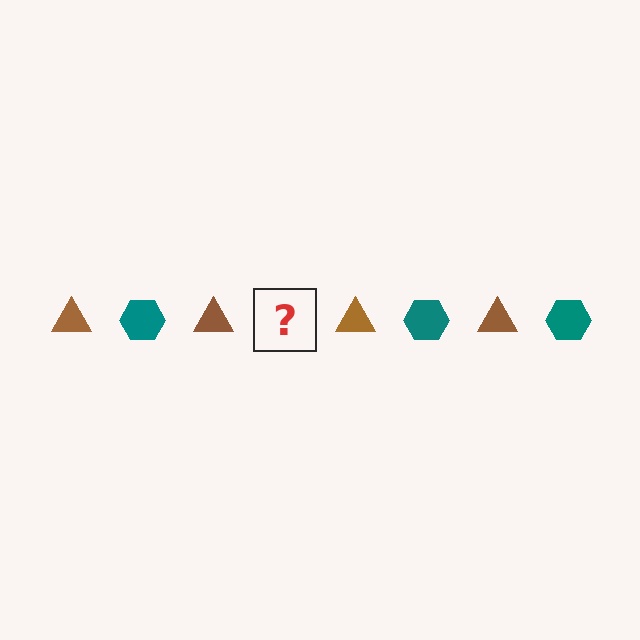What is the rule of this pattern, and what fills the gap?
The rule is that the pattern alternates between brown triangle and teal hexagon. The gap should be filled with a teal hexagon.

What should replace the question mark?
The question mark should be replaced with a teal hexagon.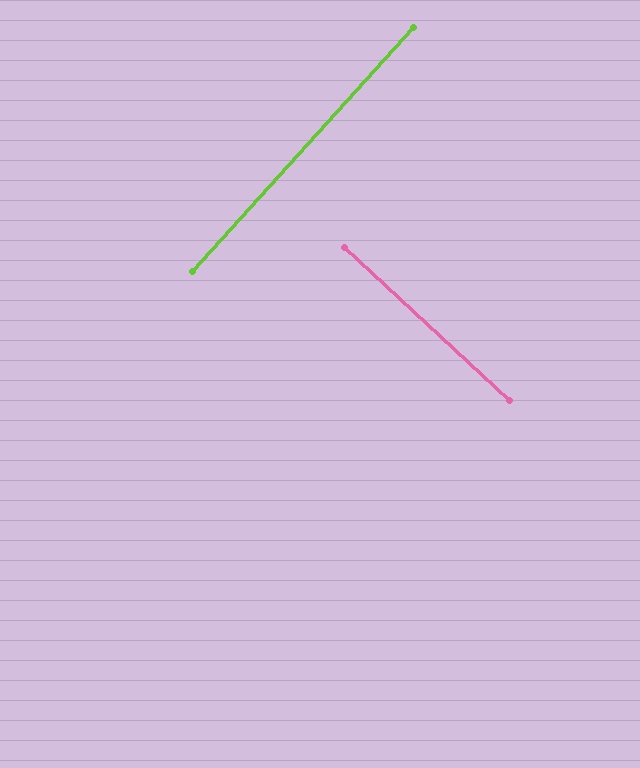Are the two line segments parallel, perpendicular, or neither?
Perpendicular — they meet at approximately 89°.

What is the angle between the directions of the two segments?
Approximately 89 degrees.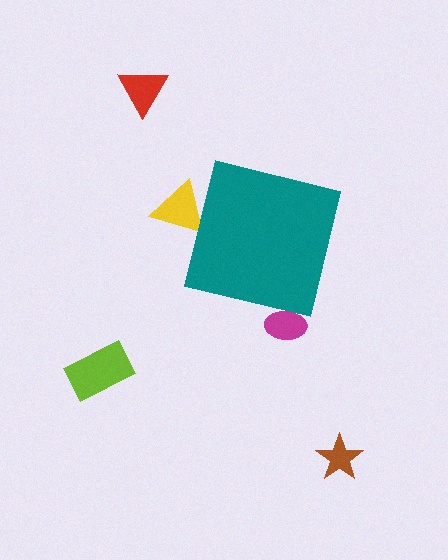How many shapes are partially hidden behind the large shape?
2 shapes are partially hidden.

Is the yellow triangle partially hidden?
Yes, the yellow triangle is partially hidden behind the teal square.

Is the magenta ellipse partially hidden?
Yes, the magenta ellipse is partially hidden behind the teal square.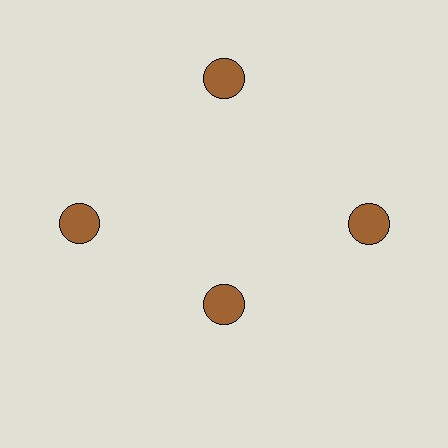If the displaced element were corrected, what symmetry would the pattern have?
It would have 4-fold rotational symmetry — the pattern would map onto itself every 90 degrees.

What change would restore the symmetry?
The symmetry would be restored by moving it outward, back onto the ring so that all 4 circles sit at equal angles and equal distance from the center.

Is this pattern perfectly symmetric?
No. The 4 brown circles are arranged in a ring, but one element near the 6 o'clock position is pulled inward toward the center, breaking the 4-fold rotational symmetry.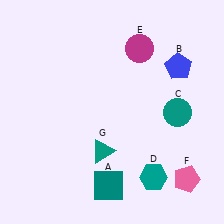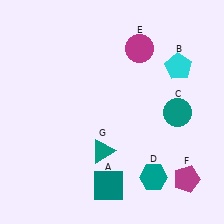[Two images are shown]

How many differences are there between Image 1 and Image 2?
There are 2 differences between the two images.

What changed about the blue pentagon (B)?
In Image 1, B is blue. In Image 2, it changed to cyan.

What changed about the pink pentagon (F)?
In Image 1, F is pink. In Image 2, it changed to magenta.